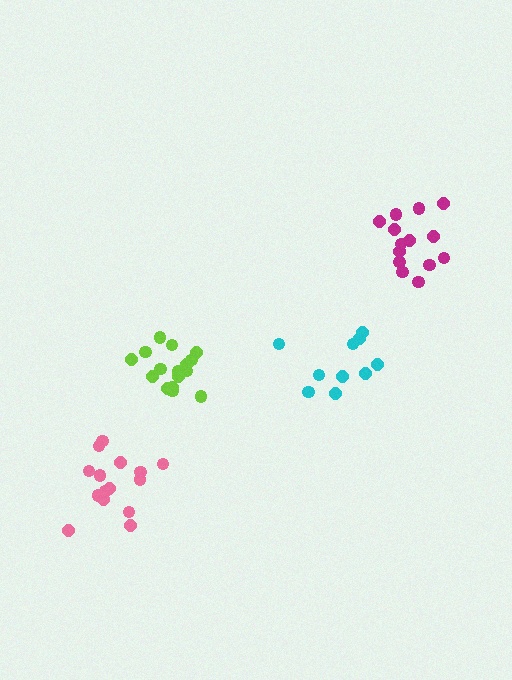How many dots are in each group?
Group 1: 16 dots, Group 2: 10 dots, Group 3: 15 dots, Group 4: 14 dots (55 total).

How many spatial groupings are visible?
There are 4 spatial groupings.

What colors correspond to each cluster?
The clusters are colored: lime, cyan, pink, magenta.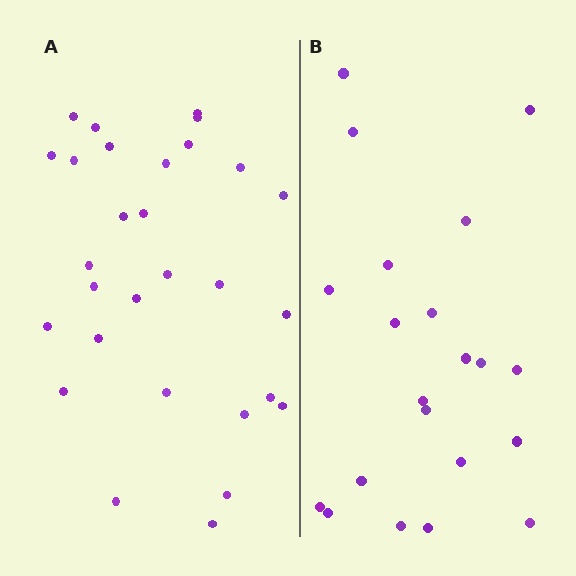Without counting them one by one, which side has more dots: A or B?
Region A (the left region) has more dots.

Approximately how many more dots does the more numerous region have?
Region A has roughly 8 or so more dots than region B.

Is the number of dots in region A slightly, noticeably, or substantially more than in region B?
Region A has noticeably more, but not dramatically so. The ratio is roughly 1.4 to 1.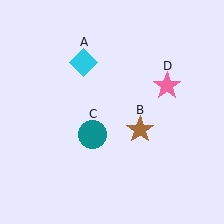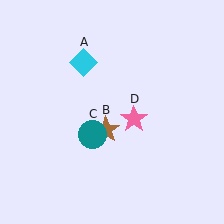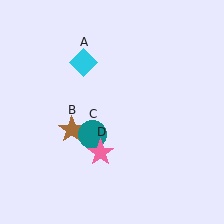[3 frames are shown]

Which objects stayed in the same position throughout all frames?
Cyan diamond (object A) and teal circle (object C) remained stationary.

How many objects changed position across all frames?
2 objects changed position: brown star (object B), pink star (object D).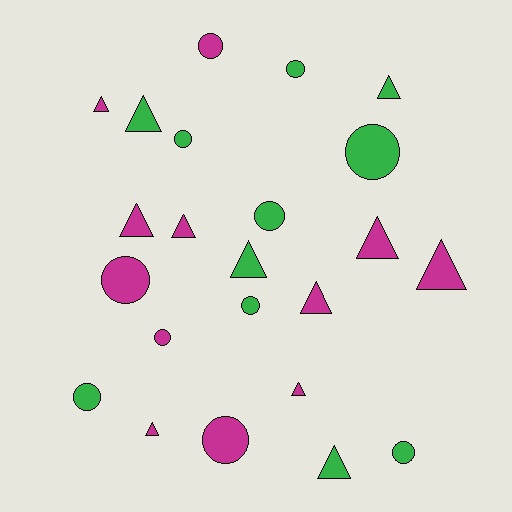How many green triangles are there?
There are 4 green triangles.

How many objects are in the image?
There are 23 objects.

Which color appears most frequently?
Magenta, with 12 objects.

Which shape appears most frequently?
Triangle, with 12 objects.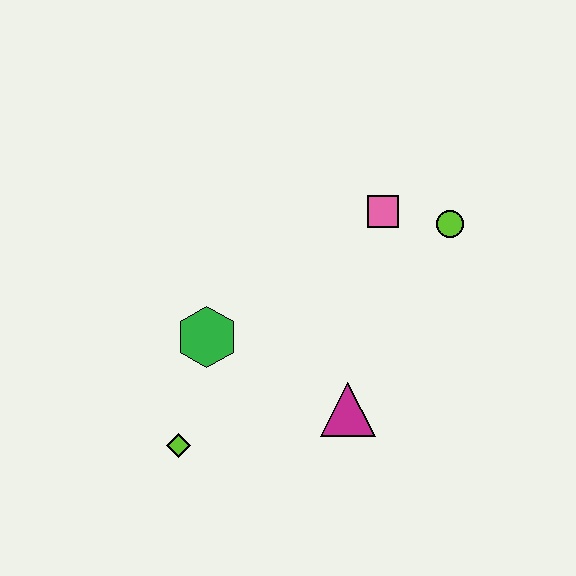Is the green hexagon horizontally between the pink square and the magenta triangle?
No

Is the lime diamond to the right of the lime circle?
No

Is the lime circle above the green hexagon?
Yes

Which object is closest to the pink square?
The lime circle is closest to the pink square.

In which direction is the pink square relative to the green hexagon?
The pink square is to the right of the green hexagon.